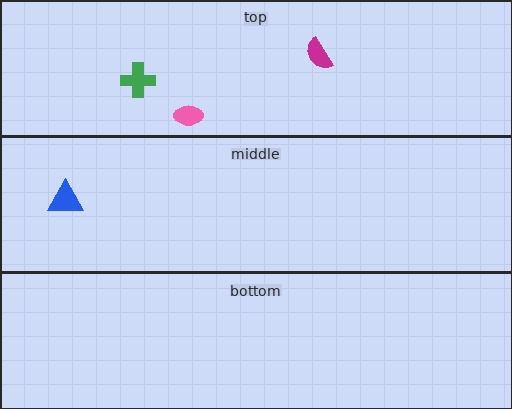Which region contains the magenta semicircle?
The top region.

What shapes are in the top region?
The magenta semicircle, the pink ellipse, the green cross.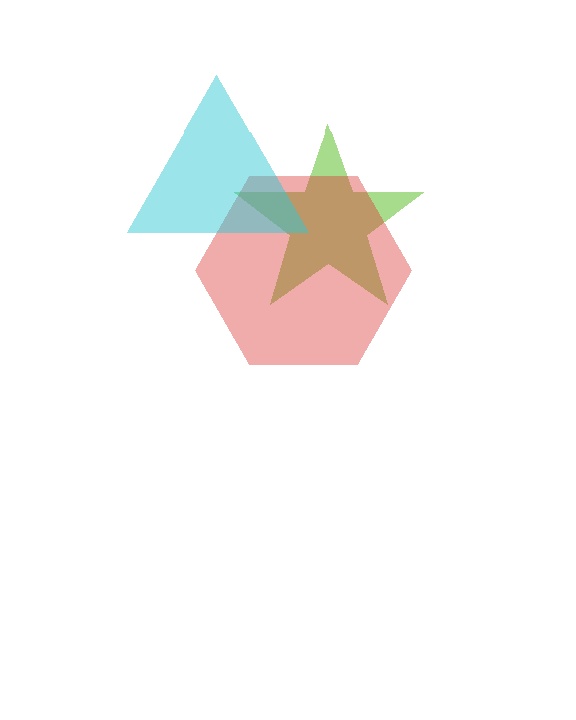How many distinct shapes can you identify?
There are 3 distinct shapes: a lime star, a red hexagon, a cyan triangle.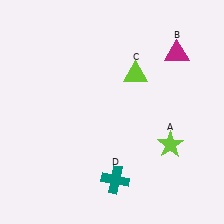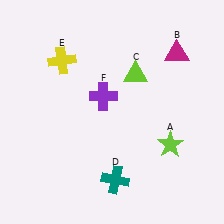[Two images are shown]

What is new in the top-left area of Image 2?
A yellow cross (E) was added in the top-left area of Image 2.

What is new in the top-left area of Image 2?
A purple cross (F) was added in the top-left area of Image 2.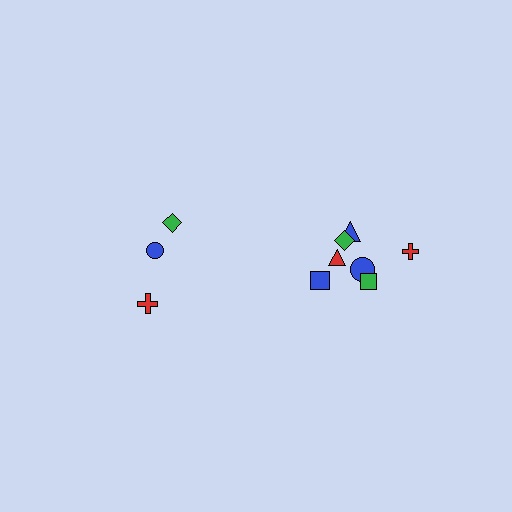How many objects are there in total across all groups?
There are 10 objects.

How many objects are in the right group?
There are 7 objects.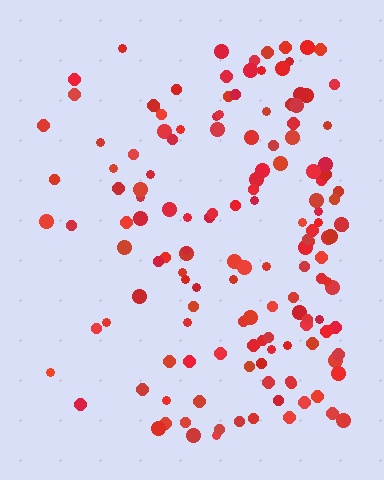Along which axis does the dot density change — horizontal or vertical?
Horizontal.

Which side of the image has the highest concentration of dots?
The right.